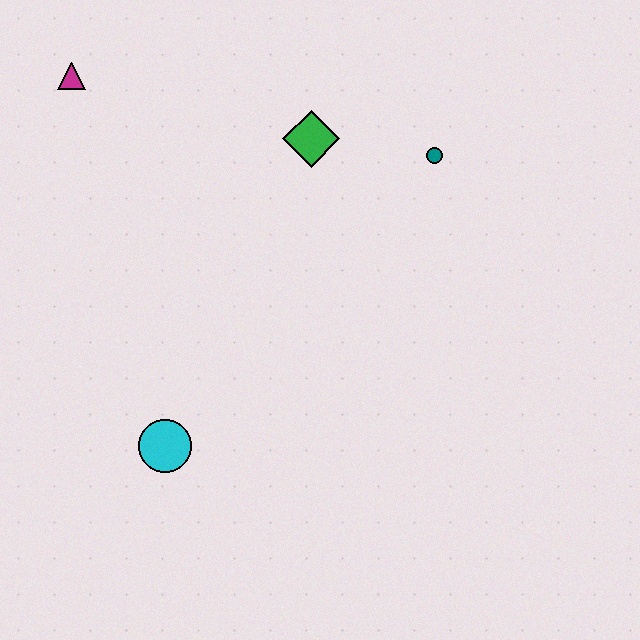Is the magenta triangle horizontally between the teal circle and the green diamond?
No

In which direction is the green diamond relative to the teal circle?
The green diamond is to the left of the teal circle.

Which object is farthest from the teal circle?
The cyan circle is farthest from the teal circle.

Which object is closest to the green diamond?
The teal circle is closest to the green diamond.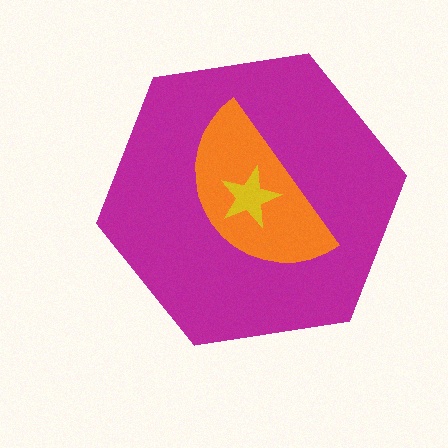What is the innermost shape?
The yellow star.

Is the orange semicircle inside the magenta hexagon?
Yes.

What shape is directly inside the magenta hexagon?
The orange semicircle.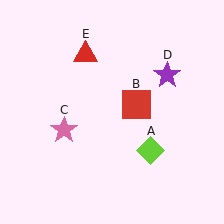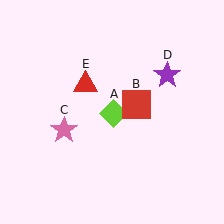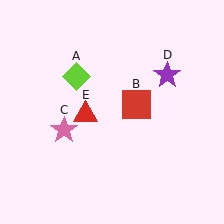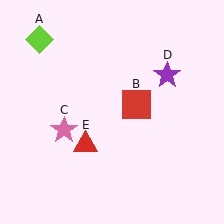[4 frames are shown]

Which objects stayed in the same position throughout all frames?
Red square (object B) and pink star (object C) and purple star (object D) remained stationary.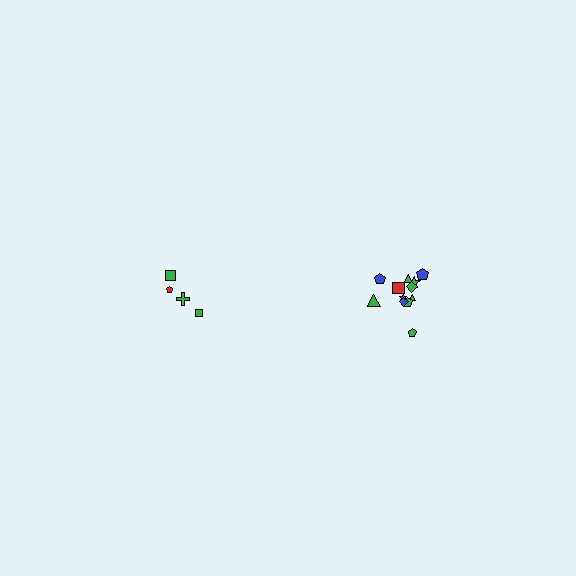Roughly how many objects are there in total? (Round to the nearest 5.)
Roughly 15 objects in total.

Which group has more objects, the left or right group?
The right group.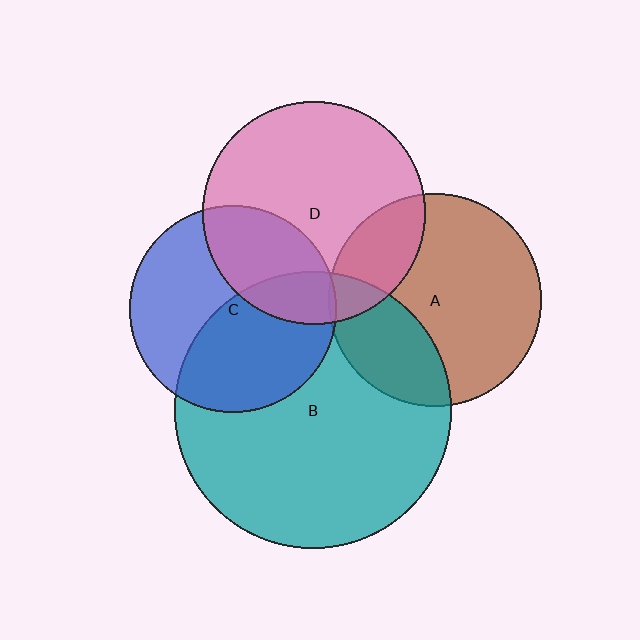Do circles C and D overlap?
Yes.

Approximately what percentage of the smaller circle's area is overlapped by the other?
Approximately 35%.